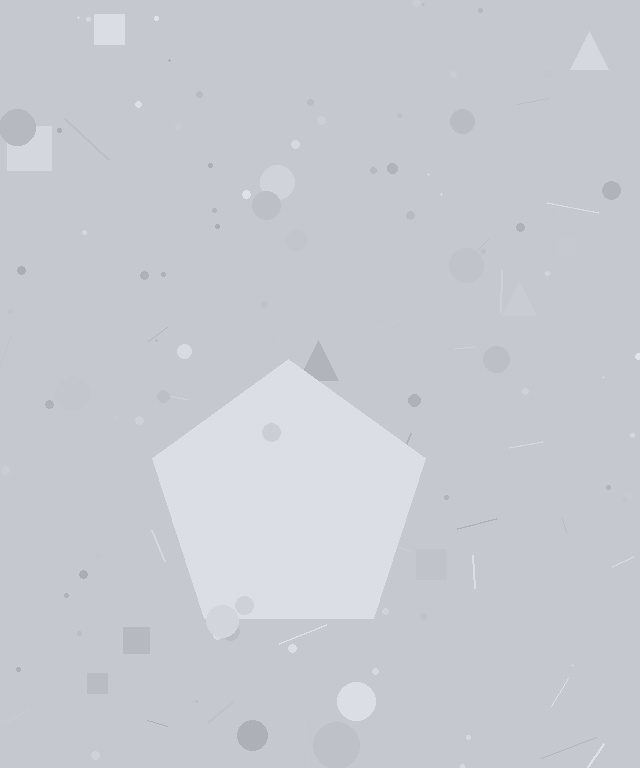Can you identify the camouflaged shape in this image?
The camouflaged shape is a pentagon.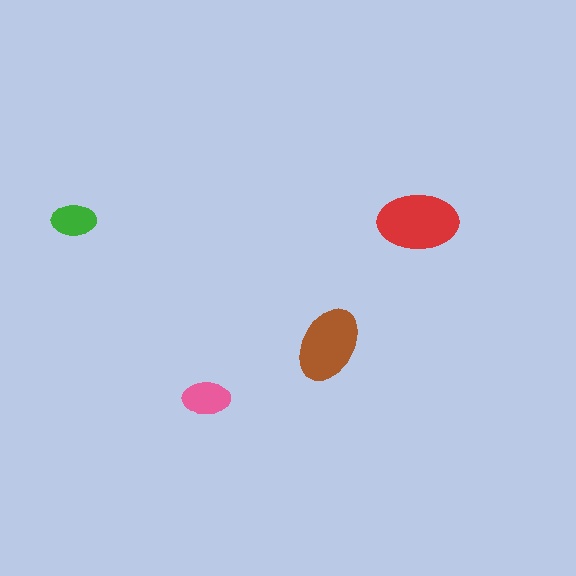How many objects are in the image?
There are 4 objects in the image.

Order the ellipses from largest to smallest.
the red one, the brown one, the pink one, the green one.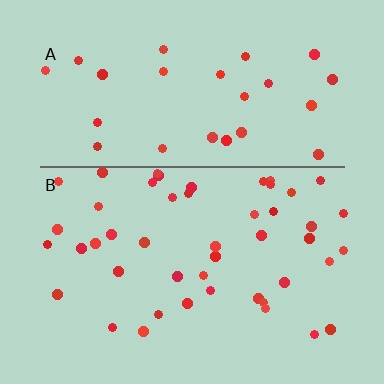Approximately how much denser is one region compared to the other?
Approximately 1.7× — region B over region A.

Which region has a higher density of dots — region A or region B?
B (the bottom).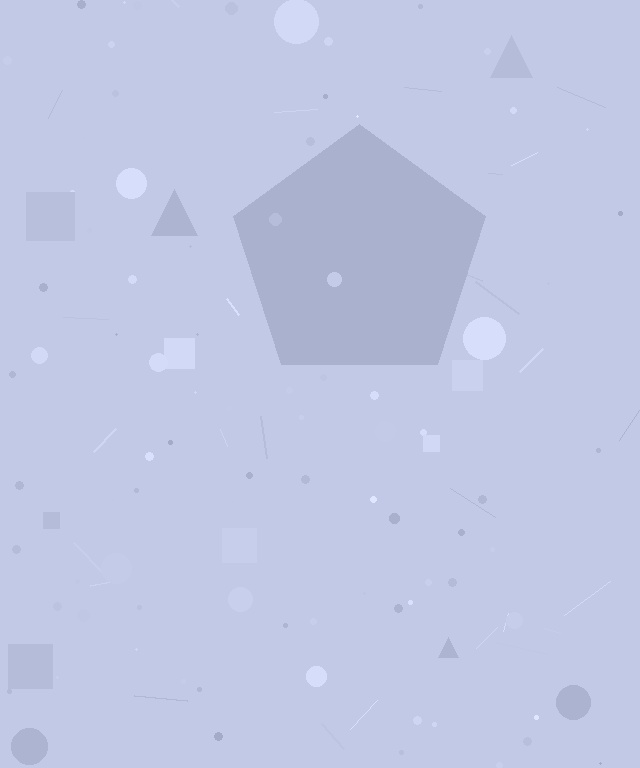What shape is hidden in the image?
A pentagon is hidden in the image.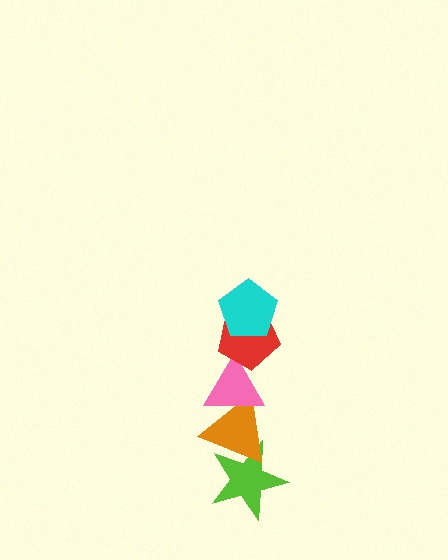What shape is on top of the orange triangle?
The pink triangle is on top of the orange triangle.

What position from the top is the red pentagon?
The red pentagon is 2nd from the top.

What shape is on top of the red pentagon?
The cyan pentagon is on top of the red pentagon.